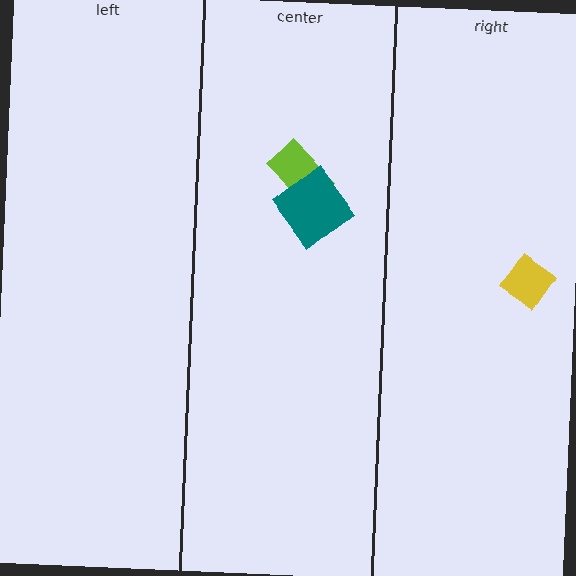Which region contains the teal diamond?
The center region.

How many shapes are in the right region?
1.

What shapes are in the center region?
The lime rectangle, the teal diamond.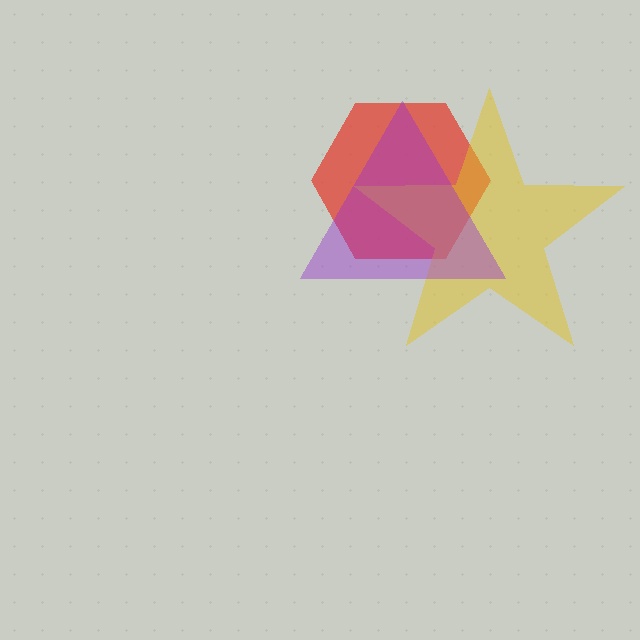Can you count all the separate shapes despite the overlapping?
Yes, there are 3 separate shapes.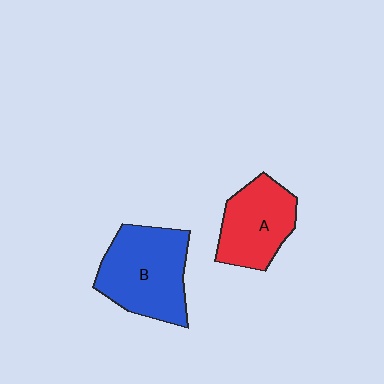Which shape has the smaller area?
Shape A (red).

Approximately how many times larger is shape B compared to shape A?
Approximately 1.3 times.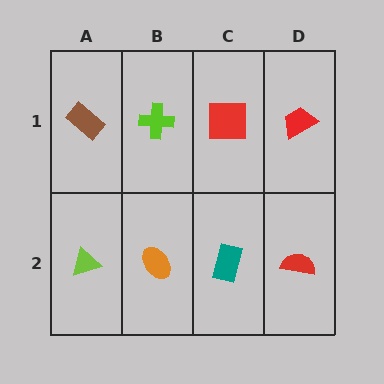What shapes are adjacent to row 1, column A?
A lime triangle (row 2, column A), a lime cross (row 1, column B).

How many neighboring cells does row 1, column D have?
2.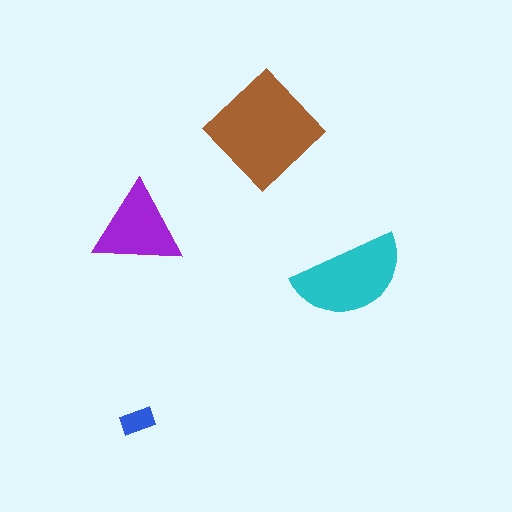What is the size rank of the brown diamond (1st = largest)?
1st.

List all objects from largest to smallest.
The brown diamond, the cyan semicircle, the purple triangle, the blue rectangle.